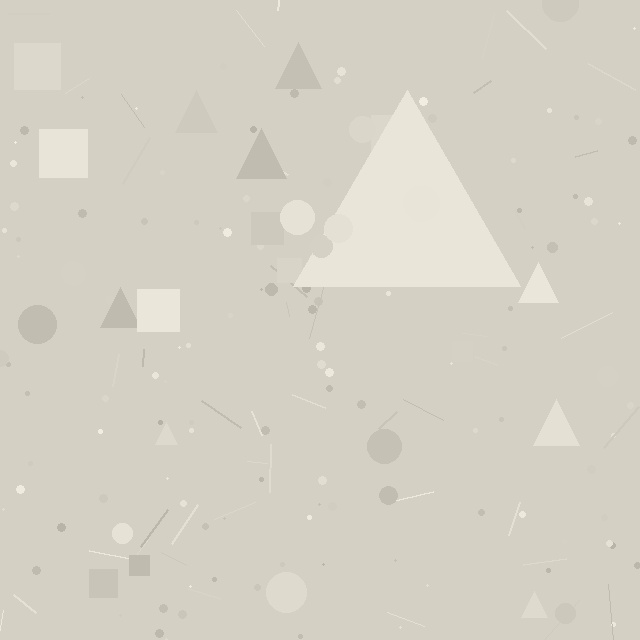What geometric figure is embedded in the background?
A triangle is embedded in the background.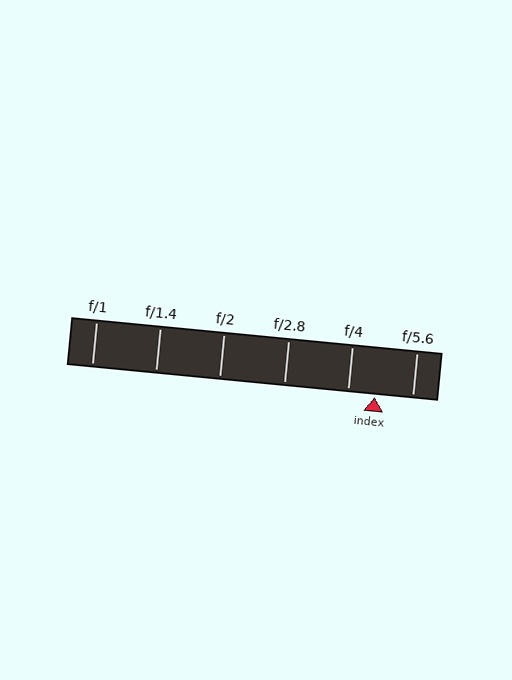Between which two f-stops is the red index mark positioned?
The index mark is between f/4 and f/5.6.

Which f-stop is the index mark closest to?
The index mark is closest to f/4.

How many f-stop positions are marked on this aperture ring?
There are 6 f-stop positions marked.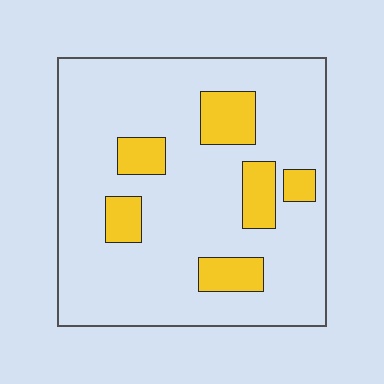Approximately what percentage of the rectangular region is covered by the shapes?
Approximately 15%.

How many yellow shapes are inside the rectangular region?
6.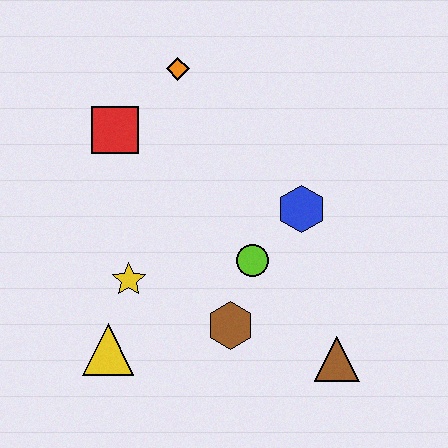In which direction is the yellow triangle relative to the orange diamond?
The yellow triangle is below the orange diamond.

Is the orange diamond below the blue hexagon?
No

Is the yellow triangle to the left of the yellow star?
Yes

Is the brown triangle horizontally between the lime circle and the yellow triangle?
No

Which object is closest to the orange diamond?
The red square is closest to the orange diamond.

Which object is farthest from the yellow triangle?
The orange diamond is farthest from the yellow triangle.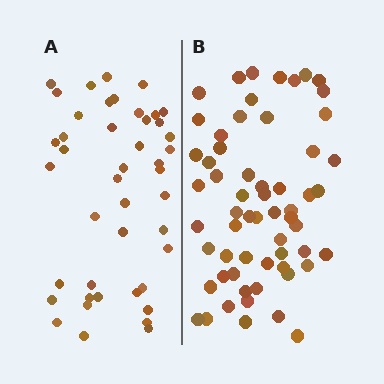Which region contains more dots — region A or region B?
Region B (the right region) has more dots.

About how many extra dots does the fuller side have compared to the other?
Region B has approximately 15 more dots than region A.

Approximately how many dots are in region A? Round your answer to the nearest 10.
About 40 dots. (The exact count is 44, which rounds to 40.)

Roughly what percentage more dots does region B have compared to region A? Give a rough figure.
About 35% more.